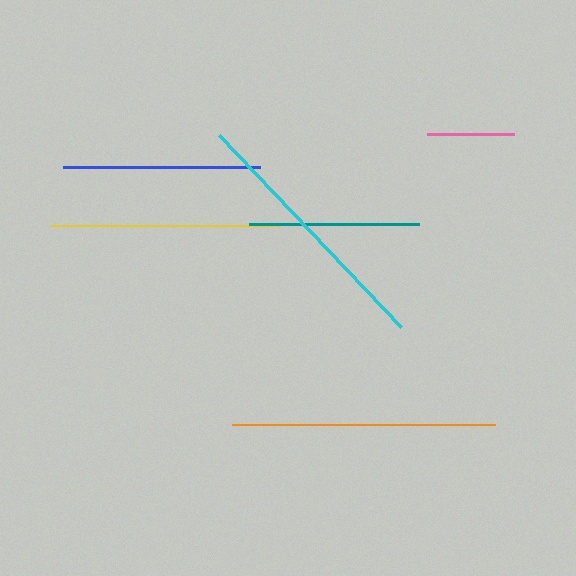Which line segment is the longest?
The cyan line is the longest at approximately 264 pixels.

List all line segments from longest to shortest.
From longest to shortest: cyan, orange, yellow, blue, teal, pink.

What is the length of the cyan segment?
The cyan segment is approximately 264 pixels long.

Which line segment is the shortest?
The pink line is the shortest at approximately 87 pixels.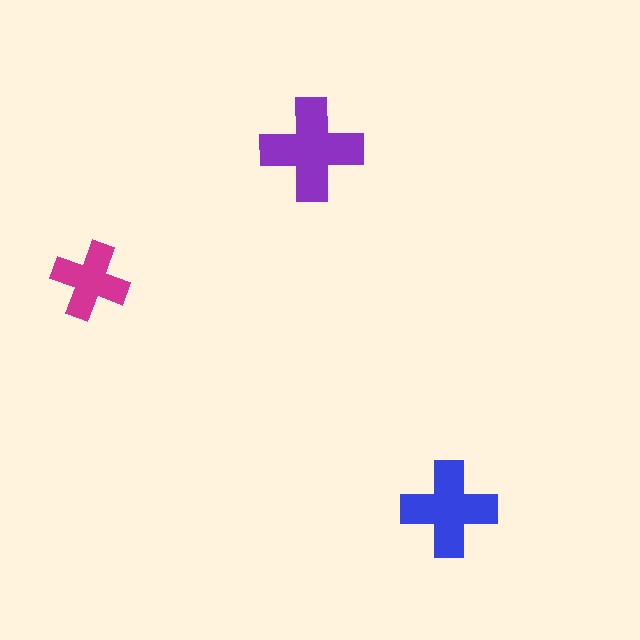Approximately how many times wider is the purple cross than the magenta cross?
About 1.5 times wider.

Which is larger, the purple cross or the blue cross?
The purple one.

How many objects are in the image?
There are 3 objects in the image.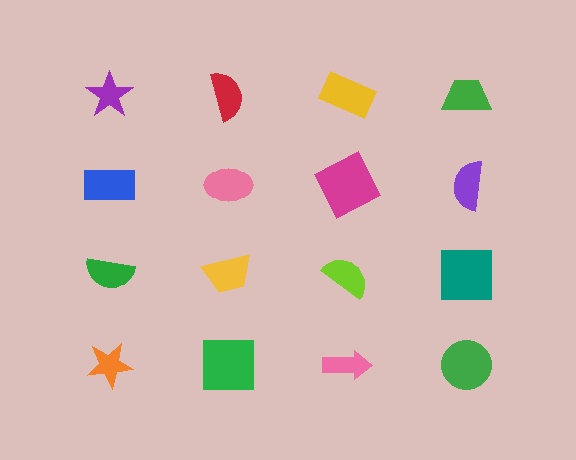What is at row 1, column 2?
A red semicircle.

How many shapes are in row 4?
4 shapes.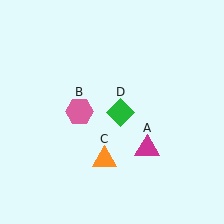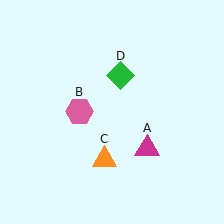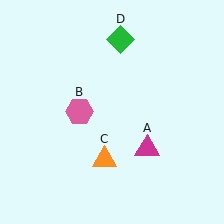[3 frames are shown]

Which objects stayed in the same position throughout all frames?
Magenta triangle (object A) and pink hexagon (object B) and orange triangle (object C) remained stationary.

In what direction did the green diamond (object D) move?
The green diamond (object D) moved up.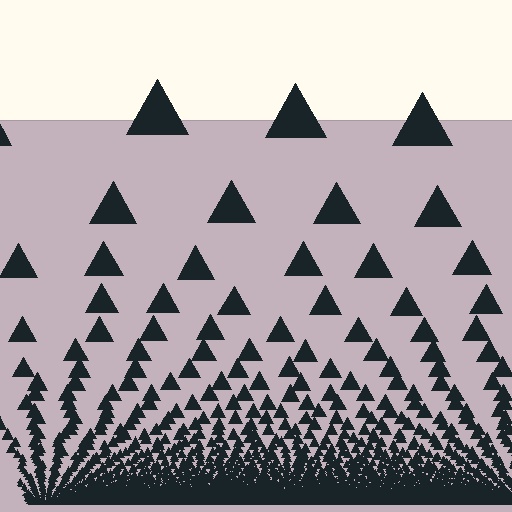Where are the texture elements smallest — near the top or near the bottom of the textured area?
Near the bottom.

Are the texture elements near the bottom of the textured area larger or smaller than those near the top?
Smaller. The gradient is inverted — elements near the bottom are smaller and denser.